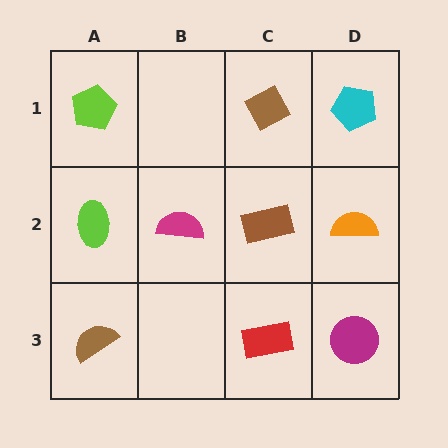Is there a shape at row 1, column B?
No, that cell is empty.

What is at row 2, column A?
A lime ellipse.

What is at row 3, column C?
A red rectangle.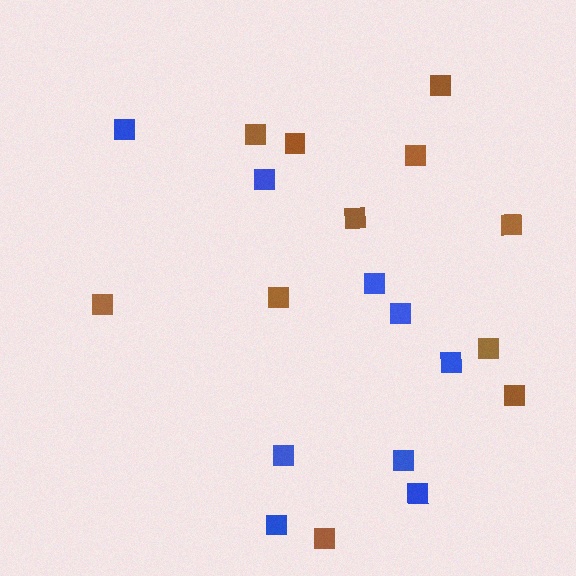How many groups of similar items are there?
There are 2 groups: one group of brown squares (11) and one group of blue squares (9).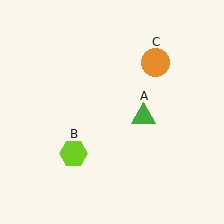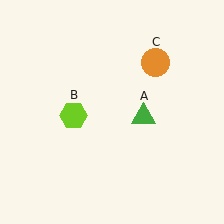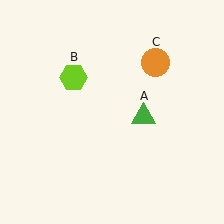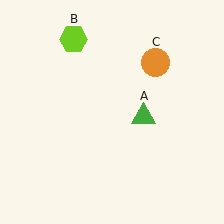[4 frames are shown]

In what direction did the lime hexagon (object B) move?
The lime hexagon (object B) moved up.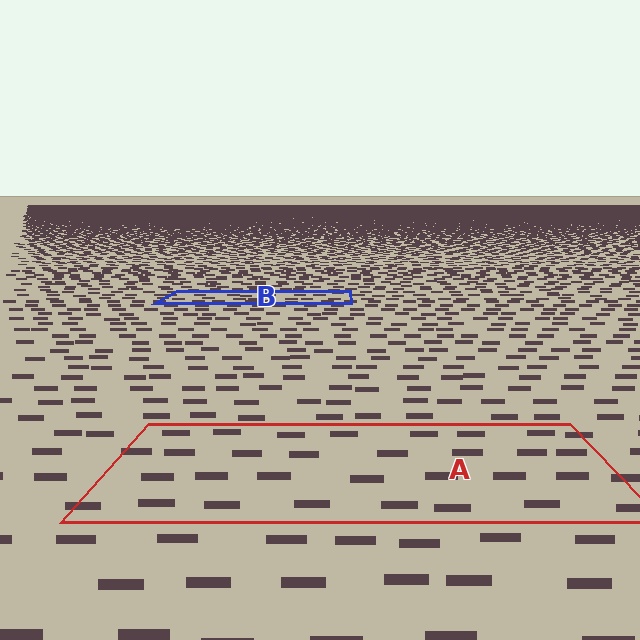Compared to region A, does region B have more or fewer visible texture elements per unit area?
Region B has more texture elements per unit area — they are packed more densely because it is farther away.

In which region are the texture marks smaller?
The texture marks are smaller in region B, because it is farther away.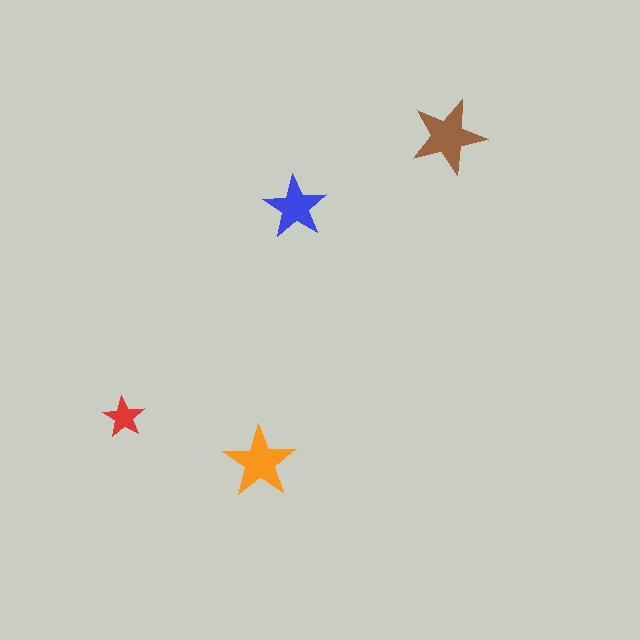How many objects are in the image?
There are 4 objects in the image.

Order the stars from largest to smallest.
the brown one, the orange one, the blue one, the red one.